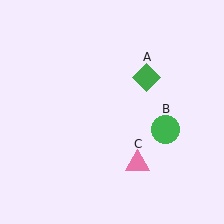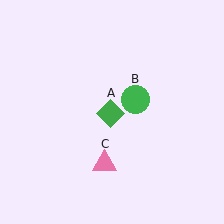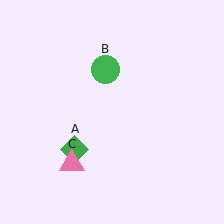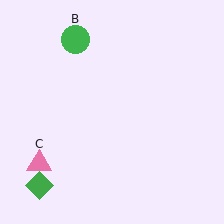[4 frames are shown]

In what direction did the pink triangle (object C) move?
The pink triangle (object C) moved left.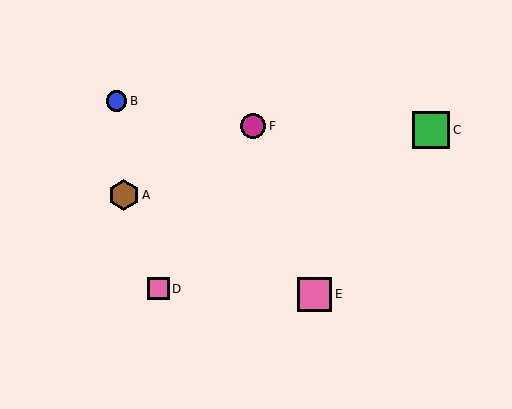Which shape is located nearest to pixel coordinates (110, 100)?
The blue circle (labeled B) at (117, 101) is nearest to that location.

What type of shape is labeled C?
Shape C is a green square.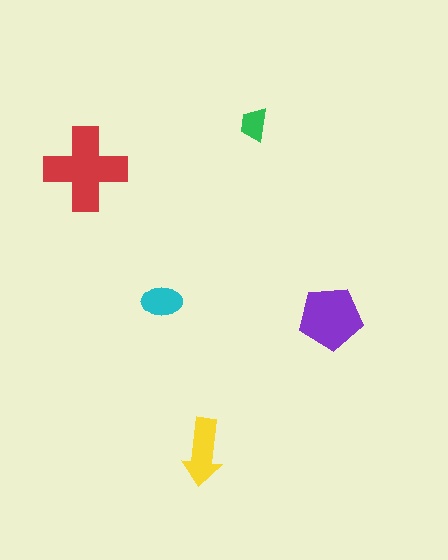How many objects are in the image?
There are 5 objects in the image.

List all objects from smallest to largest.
The green trapezoid, the cyan ellipse, the yellow arrow, the purple pentagon, the red cross.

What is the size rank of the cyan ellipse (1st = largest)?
4th.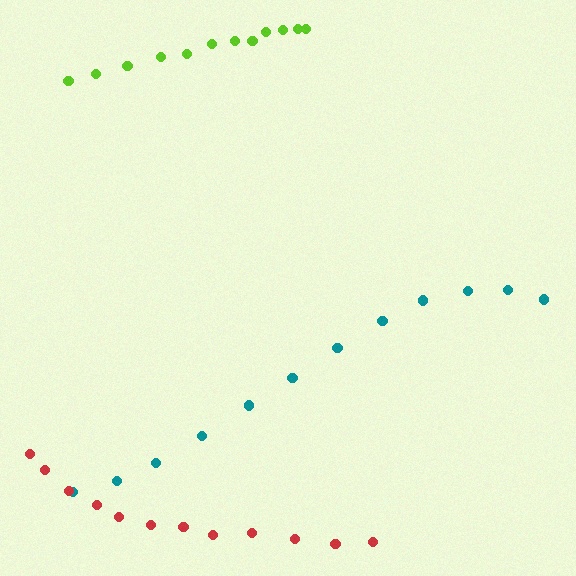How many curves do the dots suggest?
There are 3 distinct paths.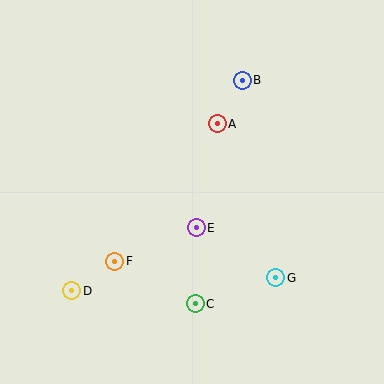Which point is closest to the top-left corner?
Point A is closest to the top-left corner.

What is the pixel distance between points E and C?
The distance between E and C is 76 pixels.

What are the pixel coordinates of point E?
Point E is at (196, 228).